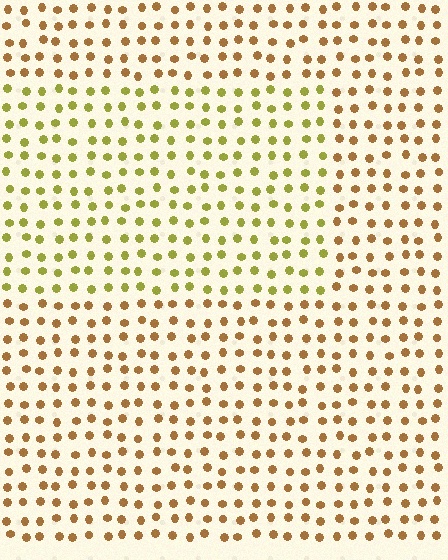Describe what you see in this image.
The image is filled with small brown elements in a uniform arrangement. A rectangle-shaped region is visible where the elements are tinted to a slightly different hue, forming a subtle color boundary.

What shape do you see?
I see a rectangle.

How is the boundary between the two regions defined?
The boundary is defined purely by a slight shift in hue (about 36 degrees). Spacing, size, and orientation are identical on both sides.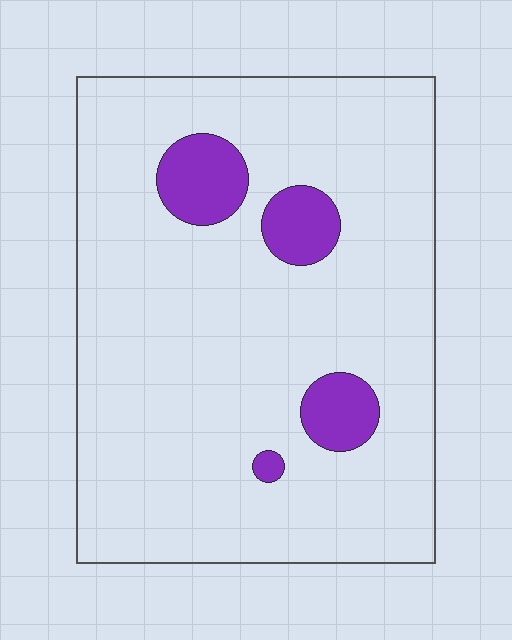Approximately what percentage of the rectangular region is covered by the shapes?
Approximately 10%.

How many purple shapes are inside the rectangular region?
4.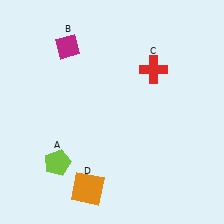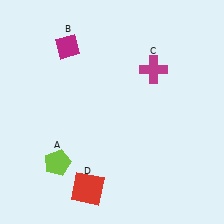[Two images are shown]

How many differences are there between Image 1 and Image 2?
There are 2 differences between the two images.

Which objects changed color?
C changed from red to magenta. D changed from orange to red.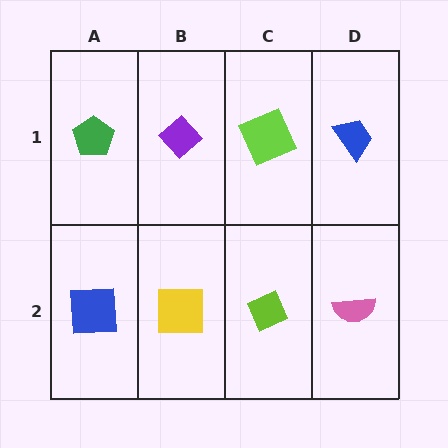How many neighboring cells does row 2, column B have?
3.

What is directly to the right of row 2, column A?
A yellow square.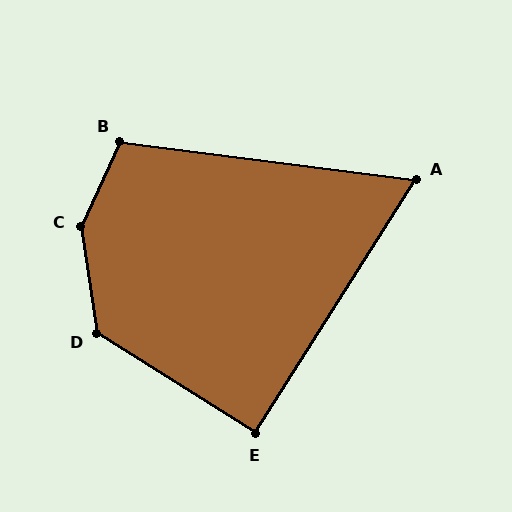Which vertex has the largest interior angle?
C, at approximately 147 degrees.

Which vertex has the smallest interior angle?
A, at approximately 65 degrees.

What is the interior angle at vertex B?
Approximately 108 degrees (obtuse).